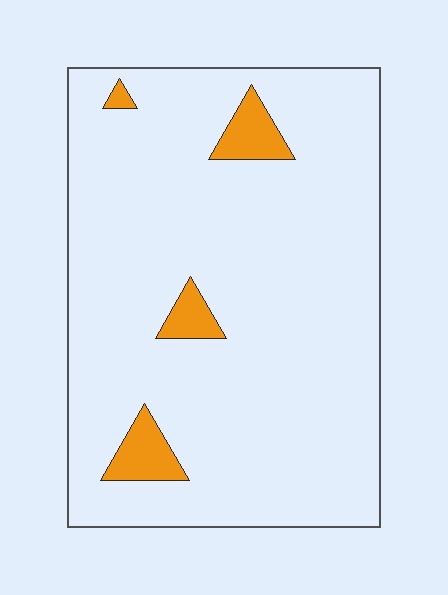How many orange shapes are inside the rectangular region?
4.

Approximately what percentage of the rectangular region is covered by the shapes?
Approximately 5%.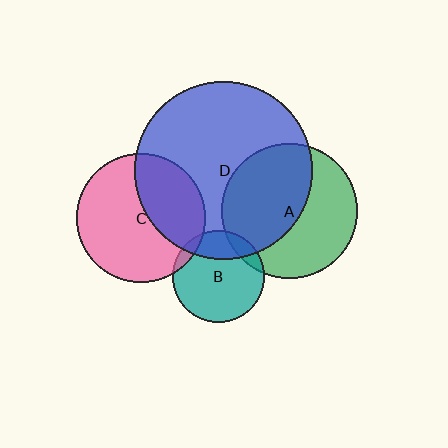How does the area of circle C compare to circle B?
Approximately 2.0 times.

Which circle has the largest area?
Circle D (blue).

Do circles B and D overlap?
Yes.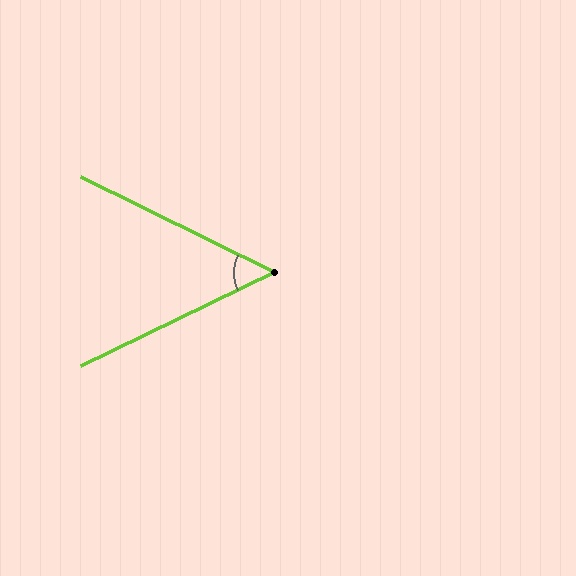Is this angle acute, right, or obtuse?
It is acute.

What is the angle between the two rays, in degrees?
Approximately 52 degrees.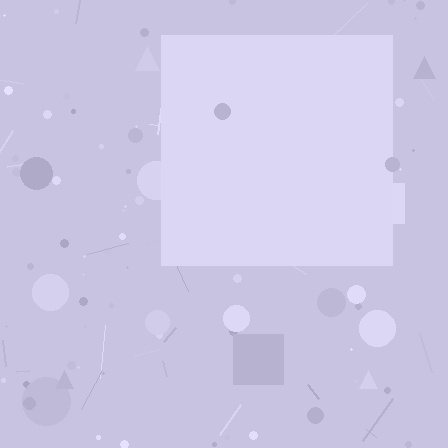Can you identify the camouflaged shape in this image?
The camouflaged shape is a square.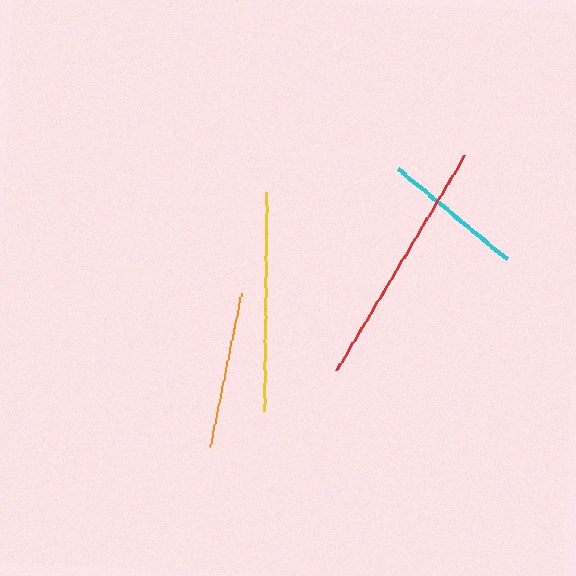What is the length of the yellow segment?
The yellow segment is approximately 220 pixels long.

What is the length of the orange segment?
The orange segment is approximately 157 pixels long.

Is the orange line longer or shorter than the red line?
The red line is longer than the orange line.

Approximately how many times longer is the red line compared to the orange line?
The red line is approximately 1.6 times the length of the orange line.